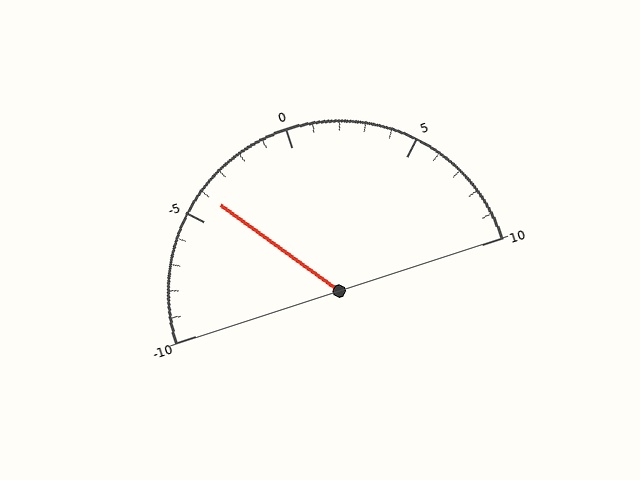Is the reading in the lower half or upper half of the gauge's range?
The reading is in the lower half of the range (-10 to 10).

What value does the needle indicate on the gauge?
The needle indicates approximately -4.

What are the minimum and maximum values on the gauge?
The gauge ranges from -10 to 10.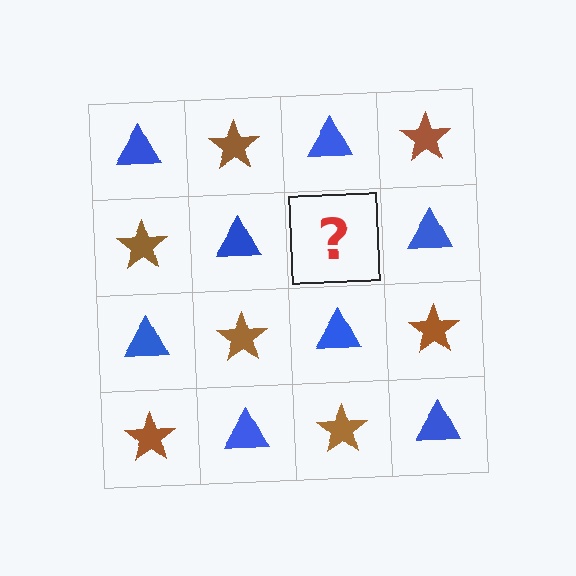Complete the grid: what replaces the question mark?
The question mark should be replaced with a brown star.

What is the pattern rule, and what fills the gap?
The rule is that it alternates blue triangle and brown star in a checkerboard pattern. The gap should be filled with a brown star.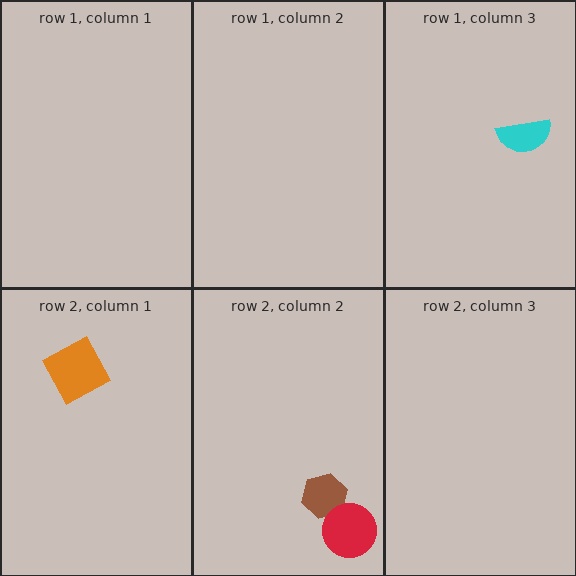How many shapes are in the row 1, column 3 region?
1.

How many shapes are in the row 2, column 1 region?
1.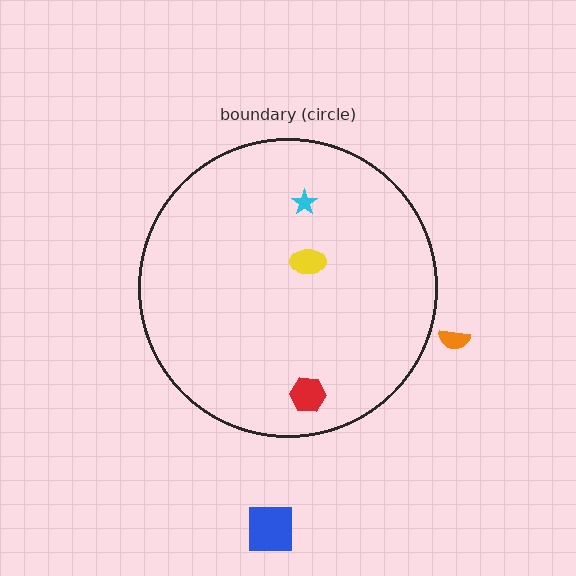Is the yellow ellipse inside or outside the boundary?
Inside.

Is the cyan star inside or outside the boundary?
Inside.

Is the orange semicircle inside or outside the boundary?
Outside.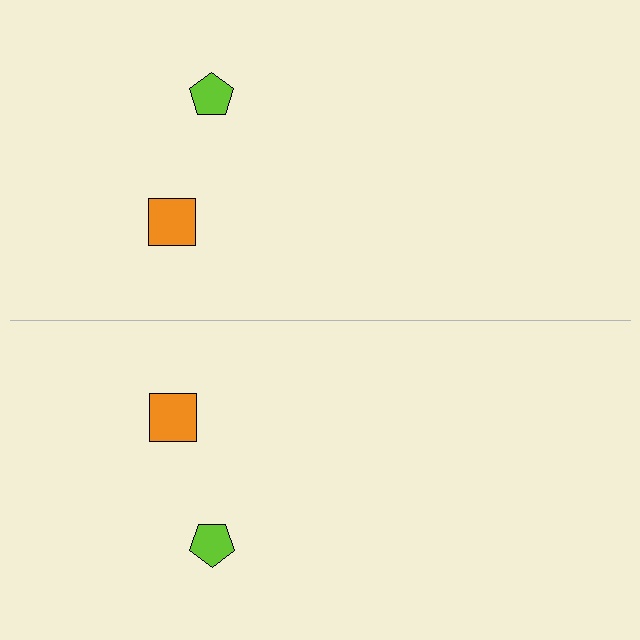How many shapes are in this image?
There are 4 shapes in this image.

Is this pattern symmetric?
Yes, this pattern has bilateral (reflection) symmetry.